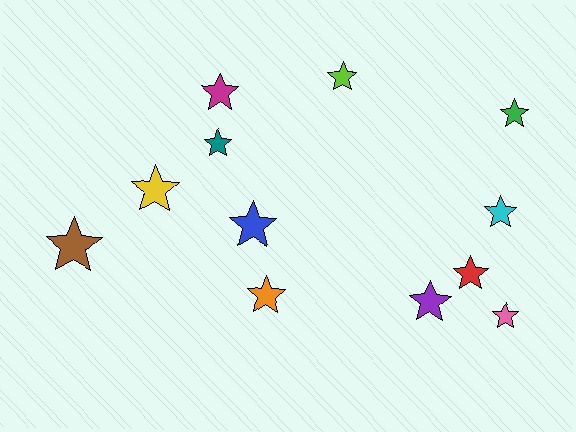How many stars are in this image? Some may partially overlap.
There are 12 stars.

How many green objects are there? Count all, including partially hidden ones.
There is 1 green object.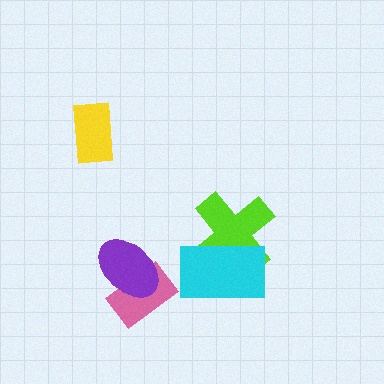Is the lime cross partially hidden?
Yes, it is partially covered by another shape.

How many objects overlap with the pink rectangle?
1 object overlaps with the pink rectangle.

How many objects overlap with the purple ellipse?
1 object overlaps with the purple ellipse.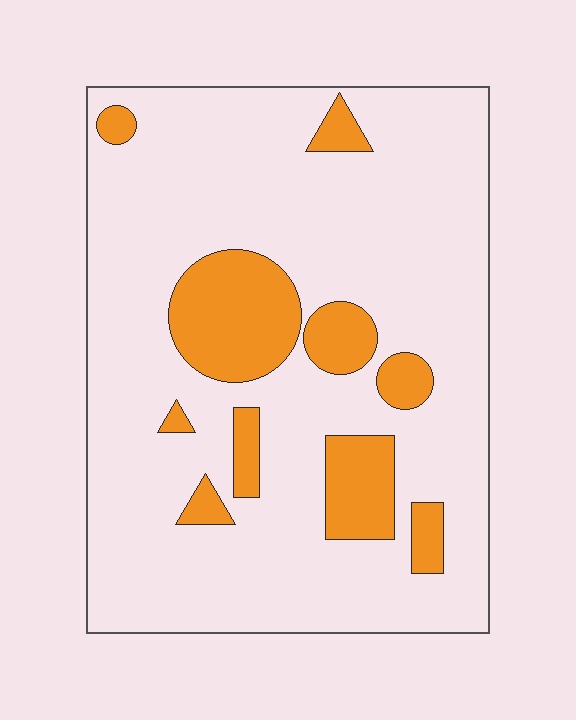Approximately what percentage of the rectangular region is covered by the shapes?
Approximately 20%.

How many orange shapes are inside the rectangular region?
10.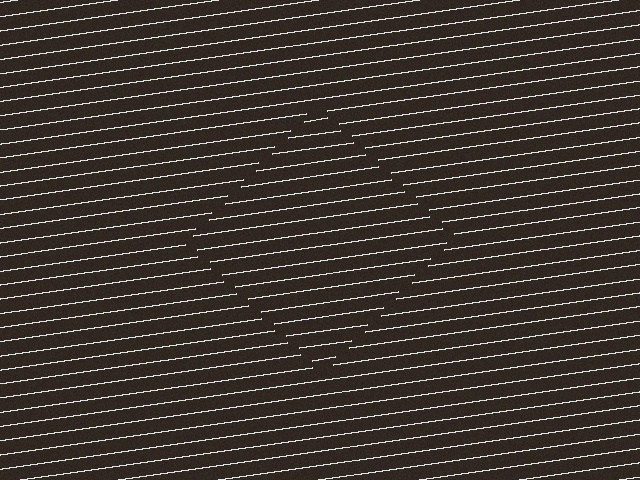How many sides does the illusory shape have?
4 sides — the line-ends trace a square.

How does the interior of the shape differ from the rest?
The interior of the shape contains the same grating, shifted by half a period — the contour is defined by the phase discontinuity where line-ends from the inner and outer gratings abut.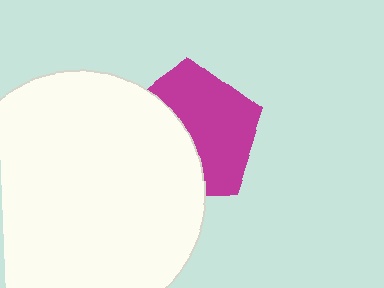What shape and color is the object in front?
The object in front is a white circle.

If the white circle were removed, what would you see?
You would see the complete magenta pentagon.